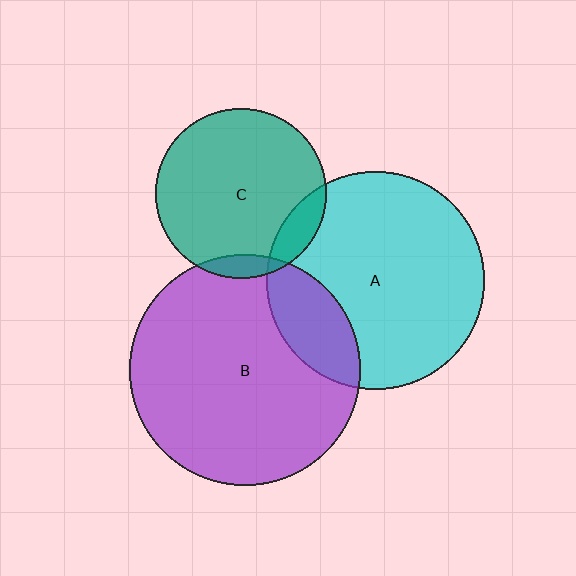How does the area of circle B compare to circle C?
Approximately 1.8 times.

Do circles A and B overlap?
Yes.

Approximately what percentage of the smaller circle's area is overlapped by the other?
Approximately 20%.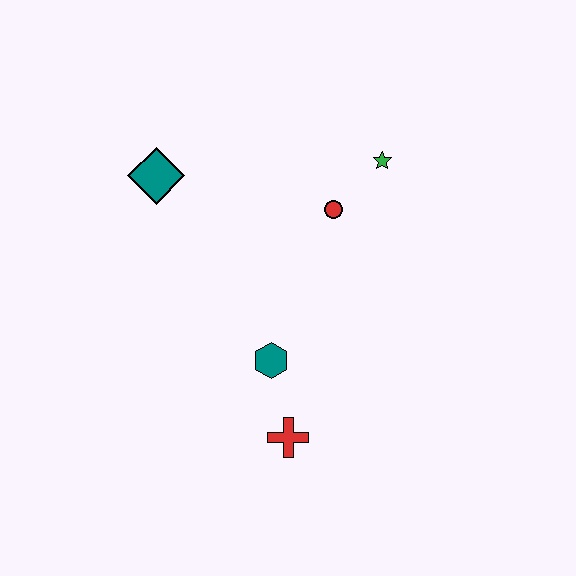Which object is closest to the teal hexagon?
The red cross is closest to the teal hexagon.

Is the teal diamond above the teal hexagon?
Yes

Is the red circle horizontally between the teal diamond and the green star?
Yes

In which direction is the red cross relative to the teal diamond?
The red cross is below the teal diamond.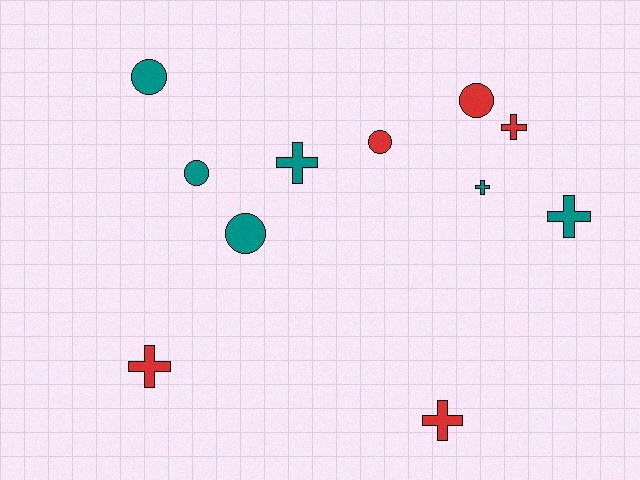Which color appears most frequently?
Teal, with 6 objects.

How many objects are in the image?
There are 11 objects.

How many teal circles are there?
There are 3 teal circles.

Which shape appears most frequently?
Cross, with 6 objects.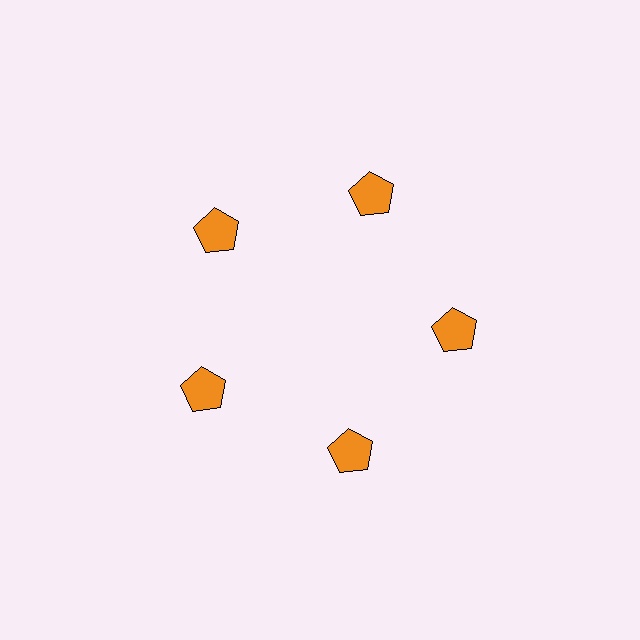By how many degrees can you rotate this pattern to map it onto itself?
The pattern maps onto itself every 72 degrees of rotation.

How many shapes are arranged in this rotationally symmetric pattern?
There are 5 shapes, arranged in 5 groups of 1.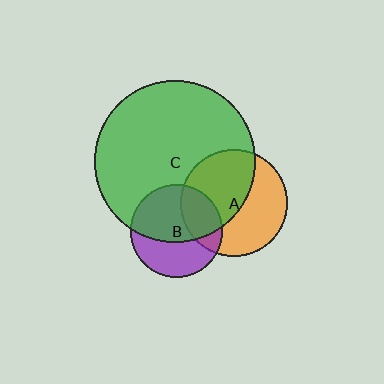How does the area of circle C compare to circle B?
Approximately 3.1 times.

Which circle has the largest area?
Circle C (green).